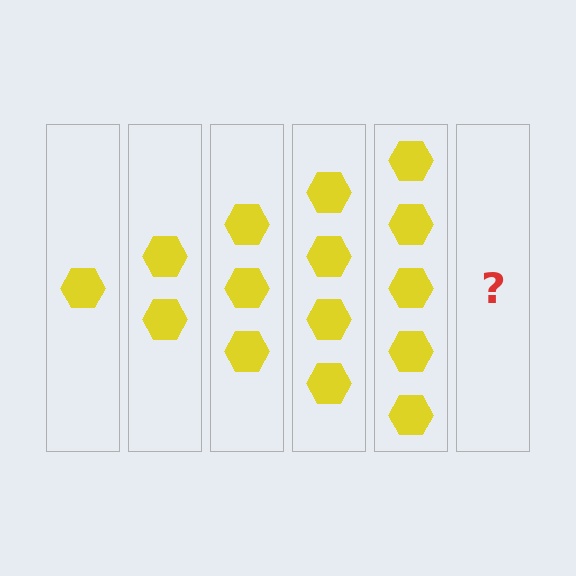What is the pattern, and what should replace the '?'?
The pattern is that each step adds one more hexagon. The '?' should be 6 hexagons.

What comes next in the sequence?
The next element should be 6 hexagons.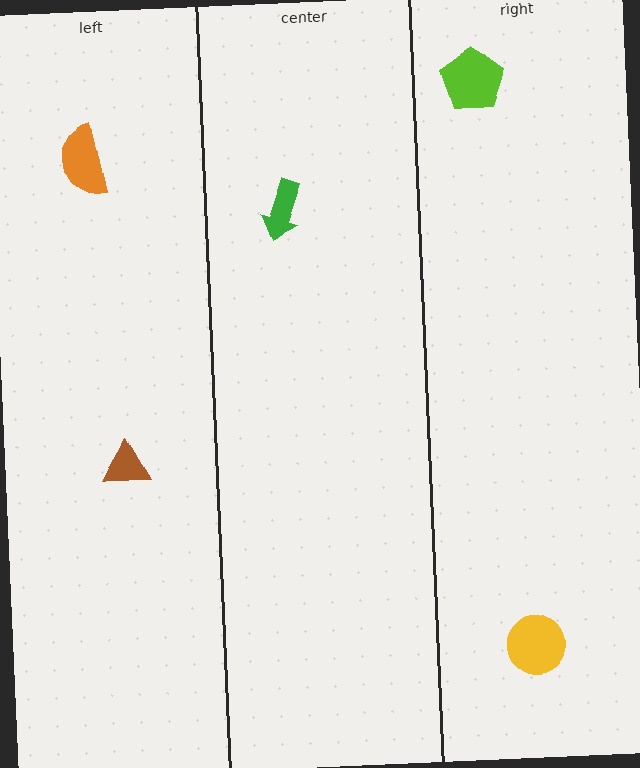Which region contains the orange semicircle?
The left region.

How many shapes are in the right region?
2.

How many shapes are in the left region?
2.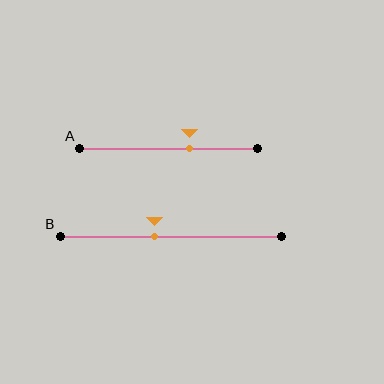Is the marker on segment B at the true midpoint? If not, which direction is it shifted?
No, the marker on segment B is shifted to the left by about 7% of the segment length.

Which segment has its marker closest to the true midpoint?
Segment B has its marker closest to the true midpoint.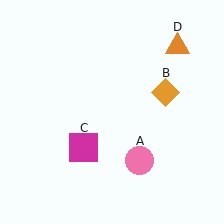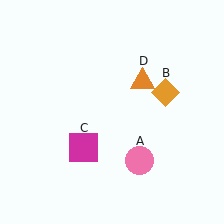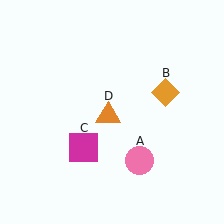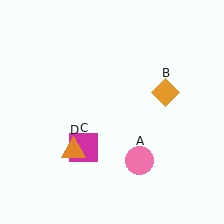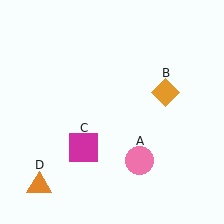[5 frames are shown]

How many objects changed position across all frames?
1 object changed position: orange triangle (object D).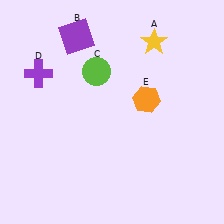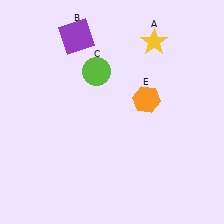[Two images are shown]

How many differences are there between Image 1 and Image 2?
There is 1 difference between the two images.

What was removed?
The purple cross (D) was removed in Image 2.